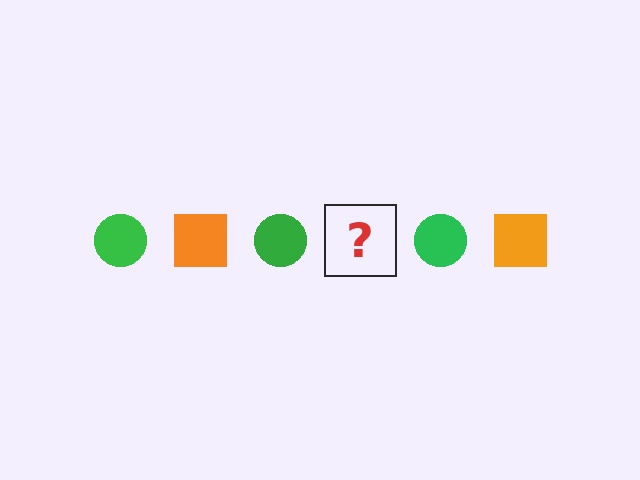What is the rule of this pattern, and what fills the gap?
The rule is that the pattern alternates between green circle and orange square. The gap should be filled with an orange square.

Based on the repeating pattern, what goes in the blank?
The blank should be an orange square.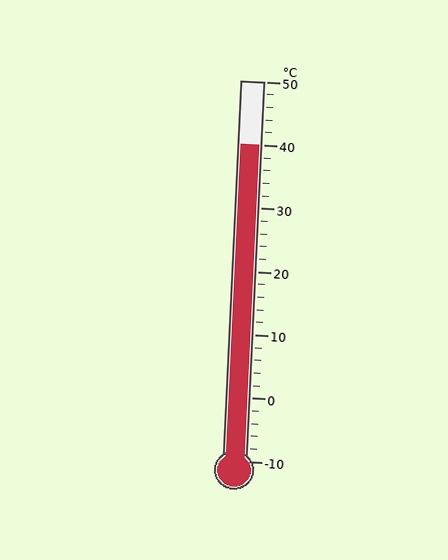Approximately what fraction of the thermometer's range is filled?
The thermometer is filled to approximately 85% of its range.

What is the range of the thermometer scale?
The thermometer scale ranges from -10°C to 50°C.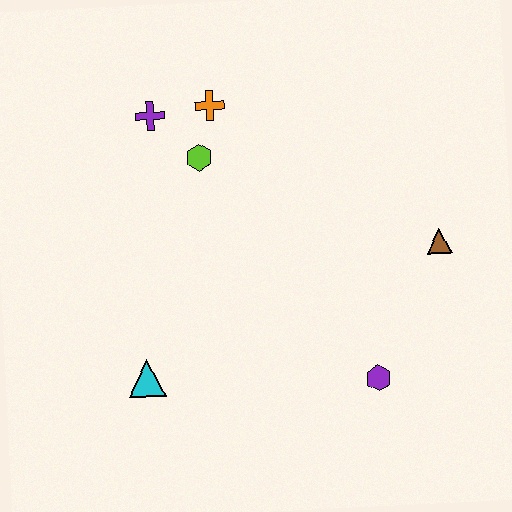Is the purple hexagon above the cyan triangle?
No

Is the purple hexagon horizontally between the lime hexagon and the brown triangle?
Yes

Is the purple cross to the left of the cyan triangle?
No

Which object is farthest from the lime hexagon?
The purple hexagon is farthest from the lime hexagon.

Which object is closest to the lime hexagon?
The orange cross is closest to the lime hexagon.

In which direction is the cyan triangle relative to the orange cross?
The cyan triangle is below the orange cross.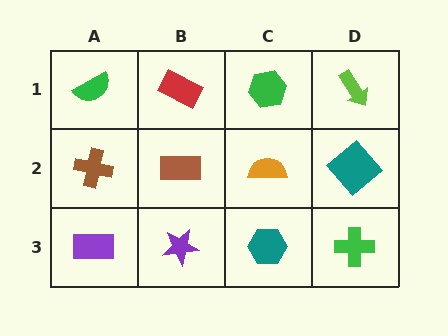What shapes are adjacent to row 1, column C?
An orange semicircle (row 2, column C), a red rectangle (row 1, column B), a lime arrow (row 1, column D).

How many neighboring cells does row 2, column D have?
3.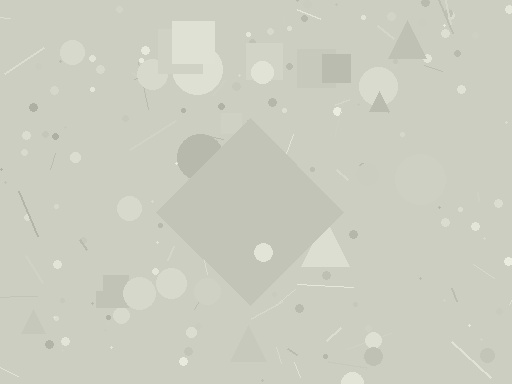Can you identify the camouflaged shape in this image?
The camouflaged shape is a diamond.